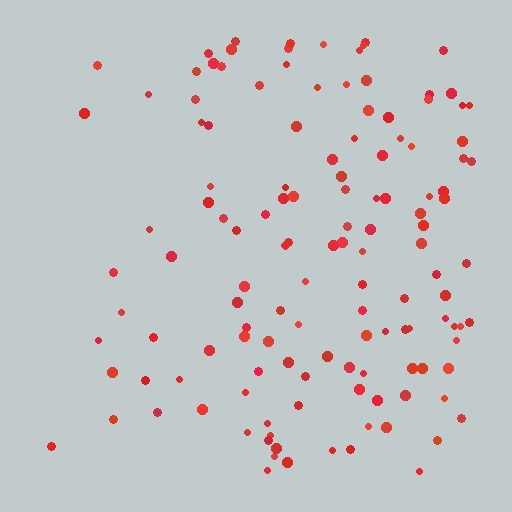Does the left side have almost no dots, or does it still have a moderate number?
Still a moderate number, just noticeably fewer than the right.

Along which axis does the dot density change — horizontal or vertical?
Horizontal.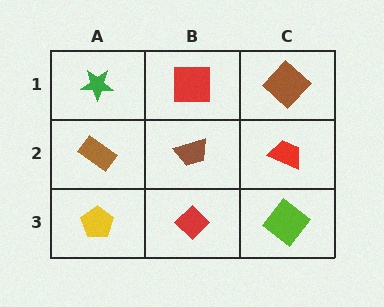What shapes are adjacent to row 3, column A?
A brown rectangle (row 2, column A), a red diamond (row 3, column B).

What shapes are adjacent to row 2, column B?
A red square (row 1, column B), a red diamond (row 3, column B), a brown rectangle (row 2, column A), a red trapezoid (row 2, column C).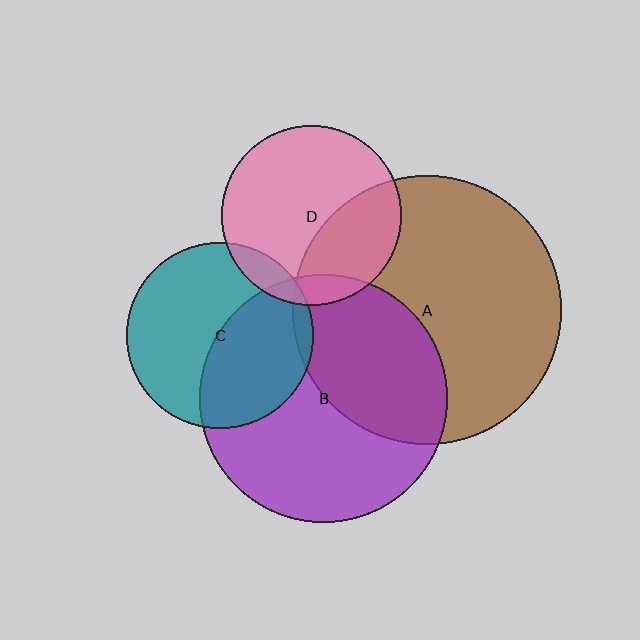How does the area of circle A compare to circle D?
Approximately 2.2 times.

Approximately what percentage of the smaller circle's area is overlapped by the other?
Approximately 40%.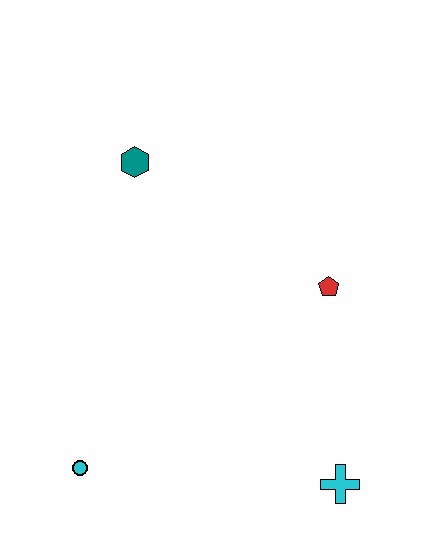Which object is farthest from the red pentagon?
The cyan circle is farthest from the red pentagon.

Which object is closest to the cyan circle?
The cyan cross is closest to the cyan circle.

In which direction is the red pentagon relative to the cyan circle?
The red pentagon is to the right of the cyan circle.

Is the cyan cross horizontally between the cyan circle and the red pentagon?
No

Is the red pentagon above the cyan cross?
Yes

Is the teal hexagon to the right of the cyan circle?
Yes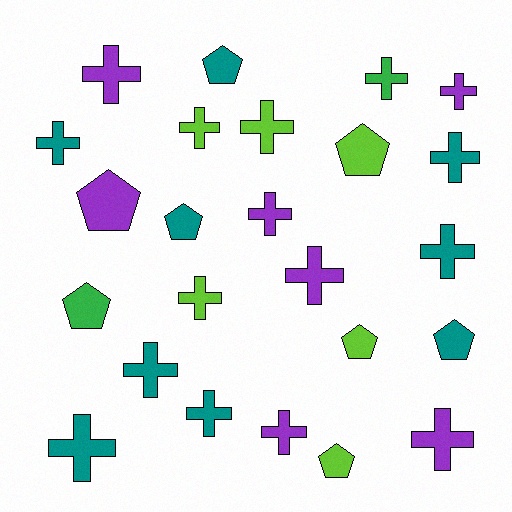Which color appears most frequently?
Teal, with 9 objects.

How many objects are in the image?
There are 24 objects.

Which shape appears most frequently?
Cross, with 16 objects.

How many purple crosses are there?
There are 6 purple crosses.